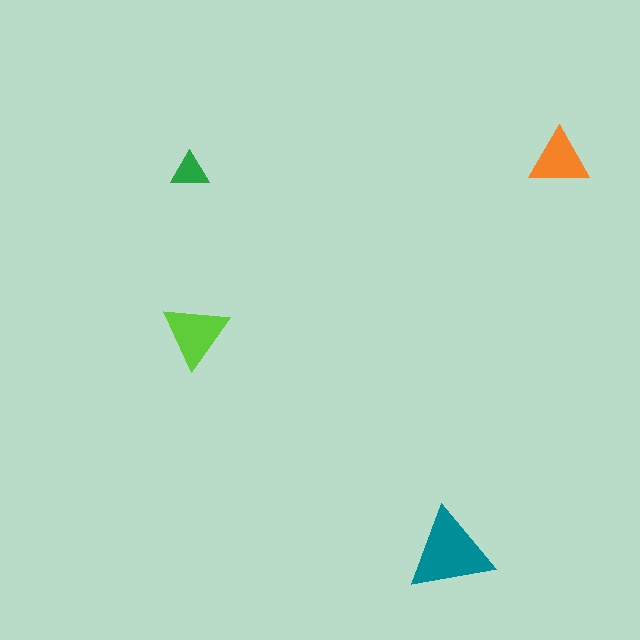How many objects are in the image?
There are 4 objects in the image.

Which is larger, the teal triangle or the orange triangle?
The teal one.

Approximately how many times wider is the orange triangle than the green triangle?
About 1.5 times wider.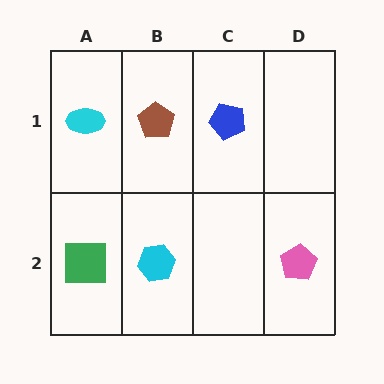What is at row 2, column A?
A green square.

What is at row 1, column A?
A cyan ellipse.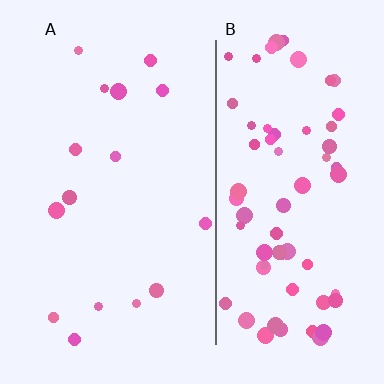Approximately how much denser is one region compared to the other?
Approximately 4.4× — region B over region A.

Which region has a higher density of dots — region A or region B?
B (the right).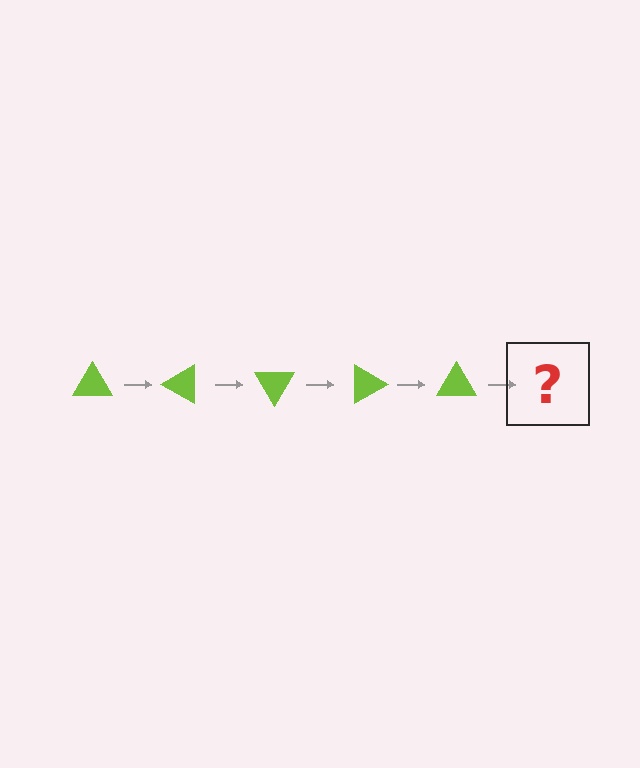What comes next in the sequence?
The next element should be a lime triangle rotated 150 degrees.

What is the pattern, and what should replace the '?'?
The pattern is that the triangle rotates 30 degrees each step. The '?' should be a lime triangle rotated 150 degrees.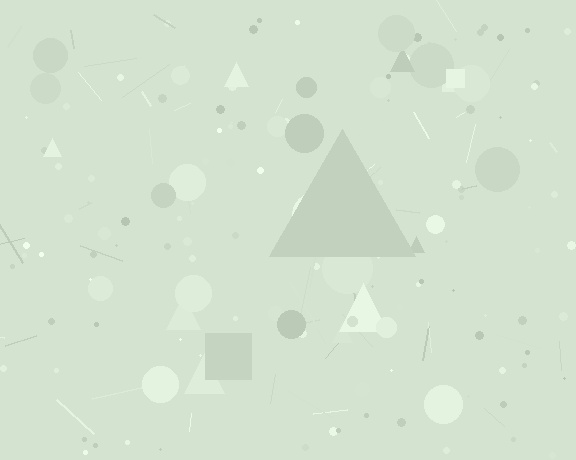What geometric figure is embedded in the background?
A triangle is embedded in the background.